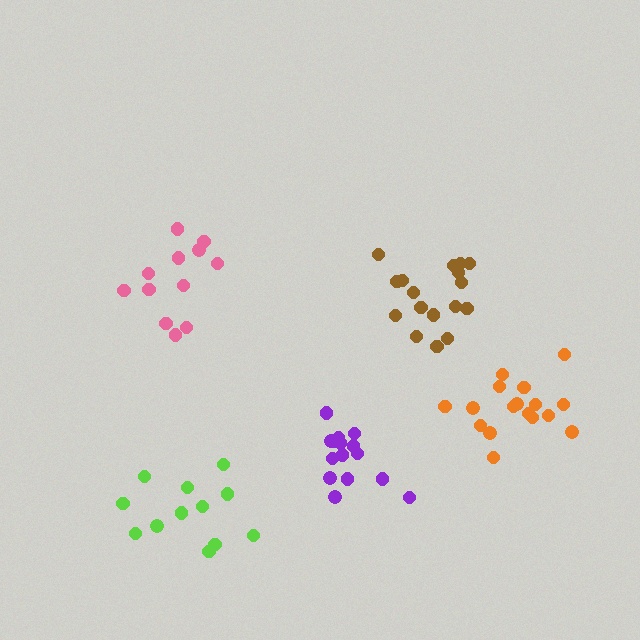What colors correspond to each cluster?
The clusters are colored: brown, purple, lime, pink, orange.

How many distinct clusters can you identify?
There are 5 distinct clusters.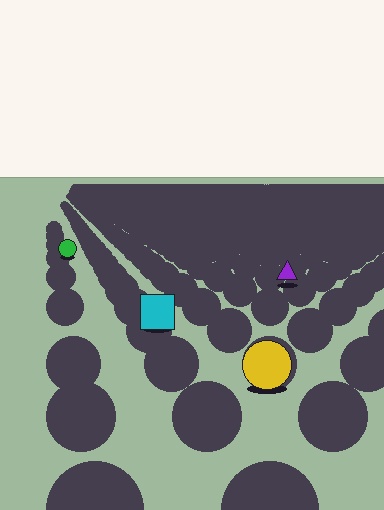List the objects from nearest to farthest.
From nearest to farthest: the yellow circle, the cyan square, the purple triangle, the green circle.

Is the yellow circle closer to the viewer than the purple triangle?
Yes. The yellow circle is closer — you can tell from the texture gradient: the ground texture is coarser near it.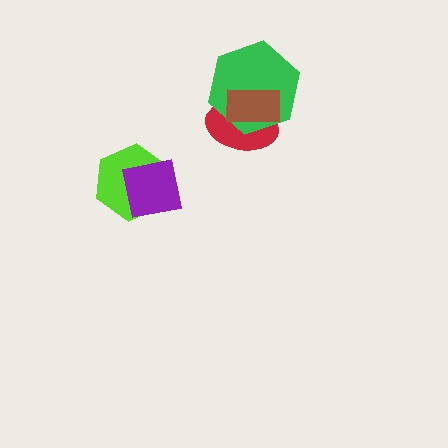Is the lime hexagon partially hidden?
Yes, it is partially covered by another shape.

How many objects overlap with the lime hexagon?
1 object overlaps with the lime hexagon.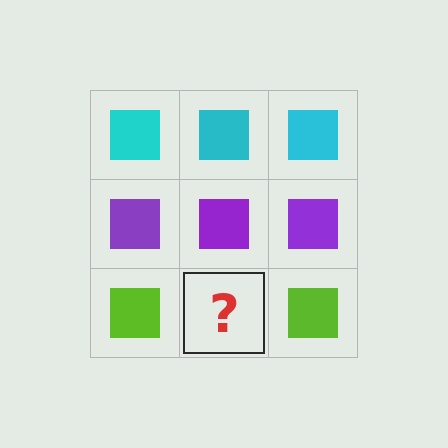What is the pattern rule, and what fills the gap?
The rule is that each row has a consistent color. The gap should be filled with a lime square.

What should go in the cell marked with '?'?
The missing cell should contain a lime square.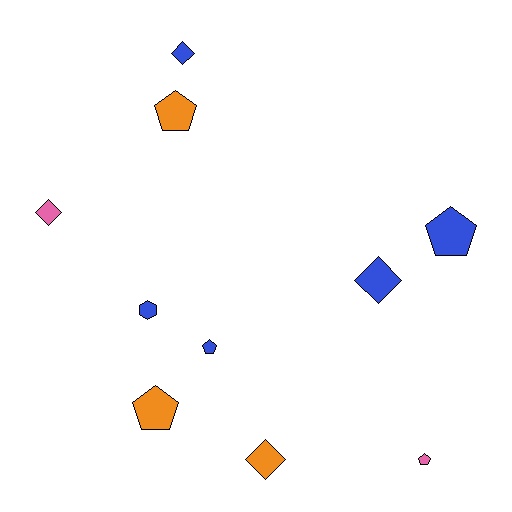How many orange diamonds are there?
There is 1 orange diamond.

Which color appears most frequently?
Blue, with 5 objects.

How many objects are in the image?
There are 10 objects.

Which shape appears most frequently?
Pentagon, with 5 objects.